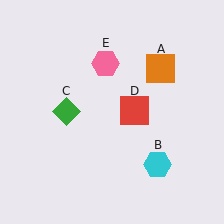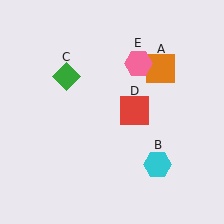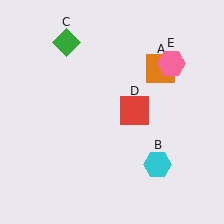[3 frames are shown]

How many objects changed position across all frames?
2 objects changed position: green diamond (object C), pink hexagon (object E).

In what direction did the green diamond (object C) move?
The green diamond (object C) moved up.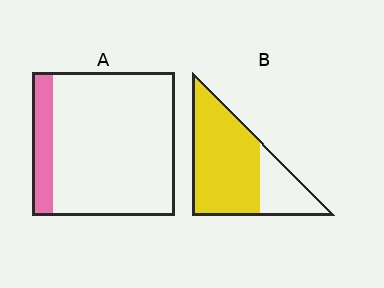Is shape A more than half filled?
No.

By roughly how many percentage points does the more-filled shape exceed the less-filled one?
By roughly 60 percentage points (B over A).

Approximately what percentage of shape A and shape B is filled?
A is approximately 15% and B is approximately 70%.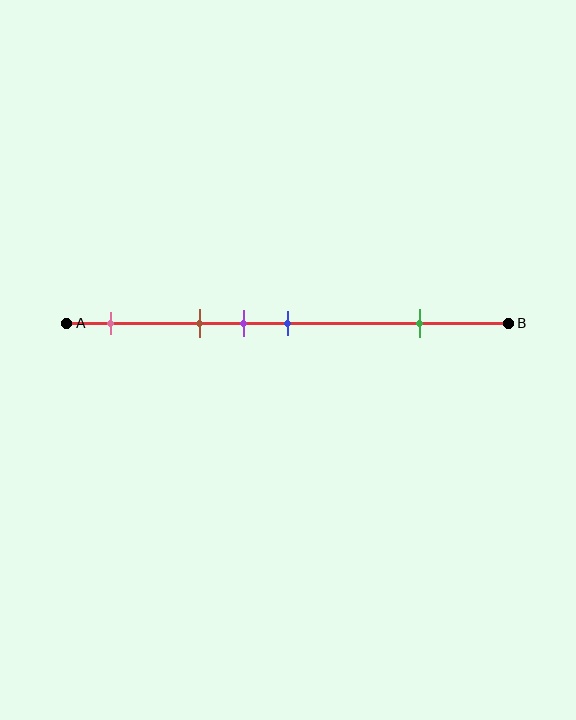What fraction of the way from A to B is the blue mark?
The blue mark is approximately 50% (0.5) of the way from A to B.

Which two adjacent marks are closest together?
The purple and blue marks are the closest adjacent pair.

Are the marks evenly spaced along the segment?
No, the marks are not evenly spaced.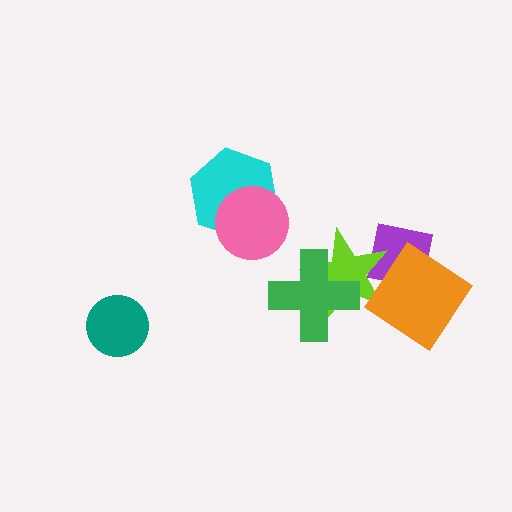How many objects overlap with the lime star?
3 objects overlap with the lime star.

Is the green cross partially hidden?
No, no other shape covers it.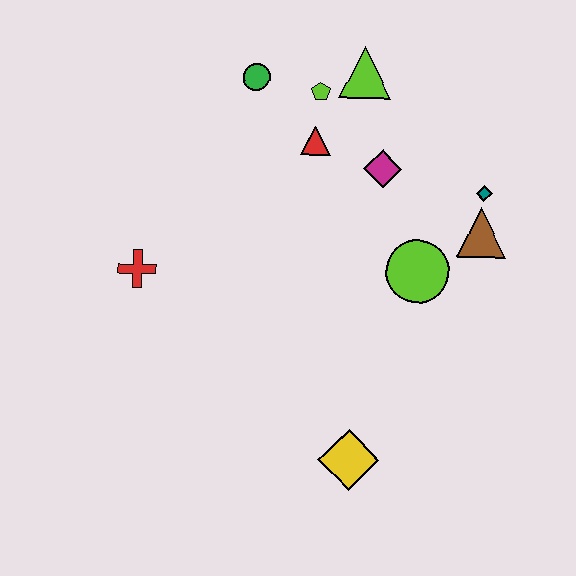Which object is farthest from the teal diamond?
The red cross is farthest from the teal diamond.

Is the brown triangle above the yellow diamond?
Yes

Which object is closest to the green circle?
The lime pentagon is closest to the green circle.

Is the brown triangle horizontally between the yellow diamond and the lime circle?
No